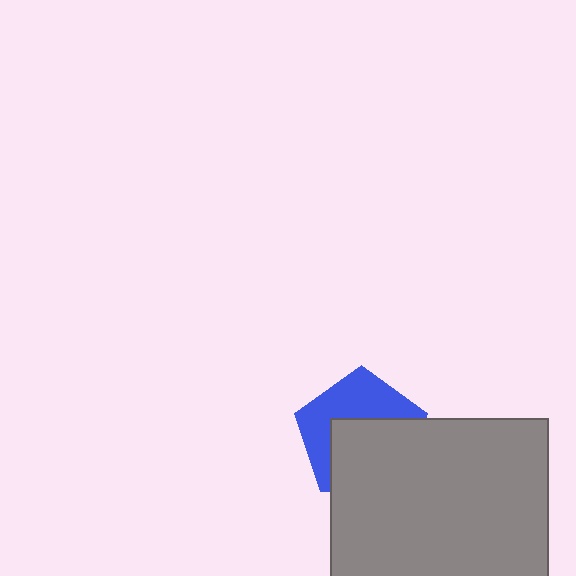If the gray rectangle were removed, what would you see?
You would see the complete blue pentagon.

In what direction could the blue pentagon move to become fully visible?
The blue pentagon could move up. That would shift it out from behind the gray rectangle entirely.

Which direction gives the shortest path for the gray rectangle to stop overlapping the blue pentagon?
Moving down gives the shortest separation.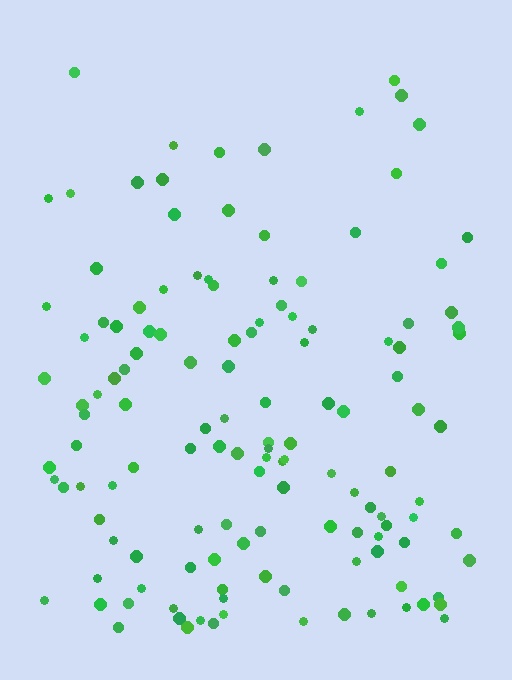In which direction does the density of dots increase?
From top to bottom, with the bottom side densest.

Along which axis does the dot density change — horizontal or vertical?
Vertical.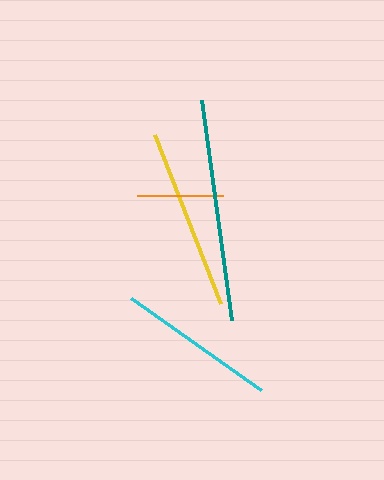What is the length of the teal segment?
The teal segment is approximately 222 pixels long.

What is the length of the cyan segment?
The cyan segment is approximately 160 pixels long.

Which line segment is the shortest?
The orange line is the shortest at approximately 86 pixels.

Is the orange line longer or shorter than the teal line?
The teal line is longer than the orange line.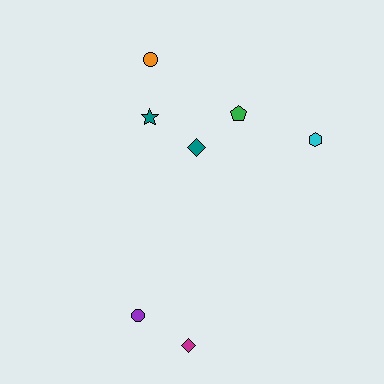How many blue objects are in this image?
There are no blue objects.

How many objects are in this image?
There are 7 objects.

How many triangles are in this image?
There are no triangles.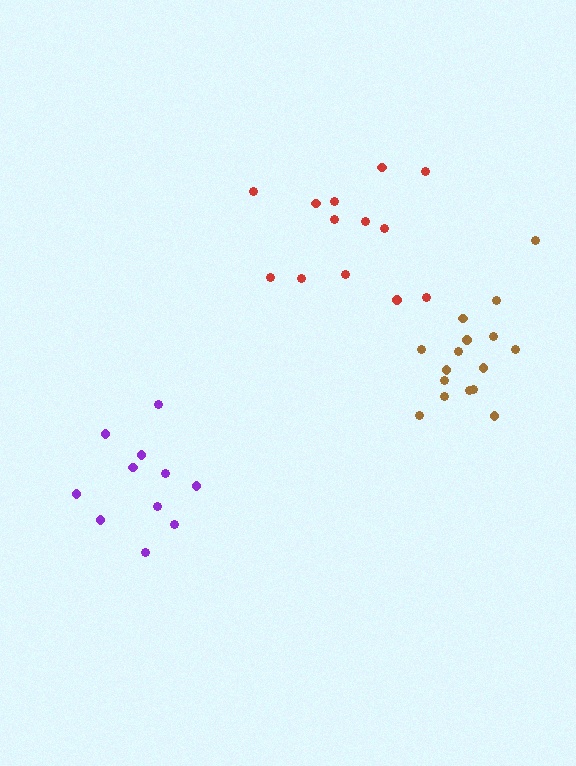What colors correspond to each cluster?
The clusters are colored: red, brown, purple.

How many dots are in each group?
Group 1: 13 dots, Group 2: 16 dots, Group 3: 11 dots (40 total).